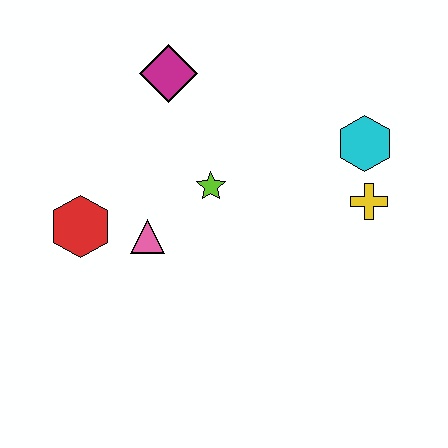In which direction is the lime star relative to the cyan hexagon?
The lime star is to the left of the cyan hexagon.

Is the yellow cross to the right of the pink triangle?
Yes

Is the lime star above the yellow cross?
Yes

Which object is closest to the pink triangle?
The red hexagon is closest to the pink triangle.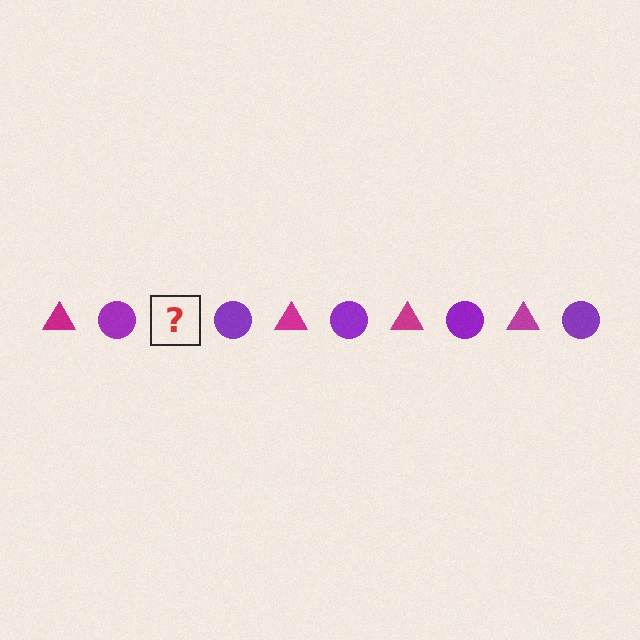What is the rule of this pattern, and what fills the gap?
The rule is that the pattern alternates between magenta triangle and purple circle. The gap should be filled with a magenta triangle.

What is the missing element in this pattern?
The missing element is a magenta triangle.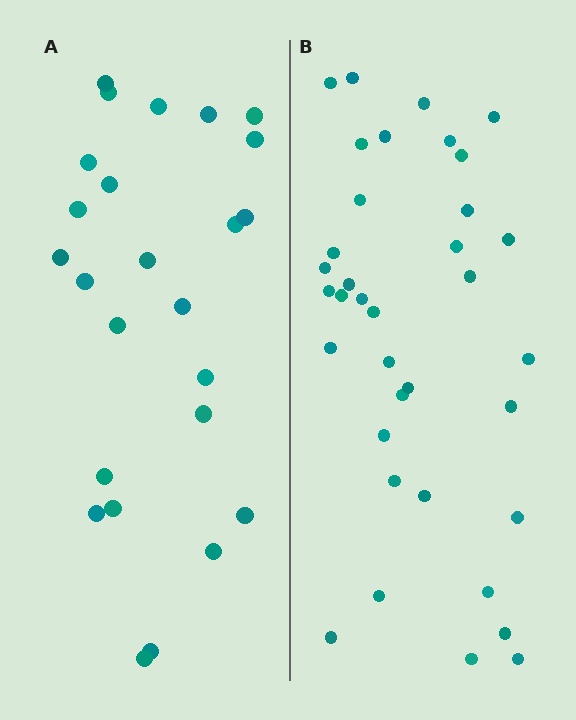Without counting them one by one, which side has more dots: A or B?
Region B (the right region) has more dots.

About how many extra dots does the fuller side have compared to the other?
Region B has roughly 12 or so more dots than region A.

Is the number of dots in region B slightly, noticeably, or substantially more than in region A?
Region B has noticeably more, but not dramatically so. The ratio is roughly 1.4 to 1.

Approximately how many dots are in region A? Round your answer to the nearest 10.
About 20 dots. (The exact count is 25, which rounds to 20.)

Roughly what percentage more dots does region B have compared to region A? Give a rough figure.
About 45% more.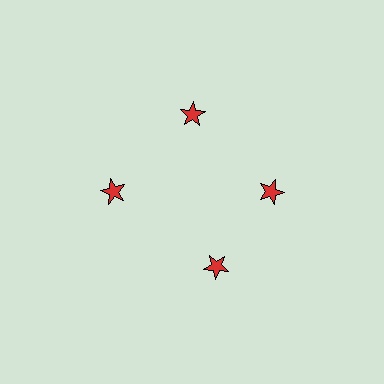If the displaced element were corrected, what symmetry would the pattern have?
It would have 4-fold rotational symmetry — the pattern would map onto itself every 90 degrees.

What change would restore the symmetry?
The symmetry would be restored by rotating it back into even spacing with its neighbors so that all 4 stars sit at equal angles and equal distance from the center.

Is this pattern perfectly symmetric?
No. The 4 red stars are arranged in a ring, but one element near the 6 o'clock position is rotated out of alignment along the ring, breaking the 4-fold rotational symmetry.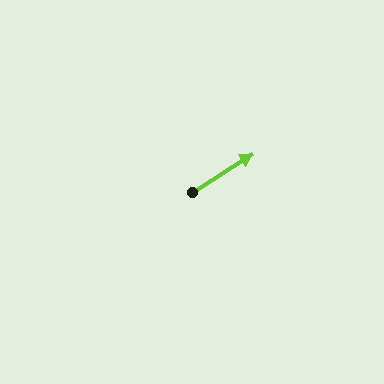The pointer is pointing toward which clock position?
Roughly 2 o'clock.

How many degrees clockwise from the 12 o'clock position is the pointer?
Approximately 58 degrees.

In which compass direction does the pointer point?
Northeast.